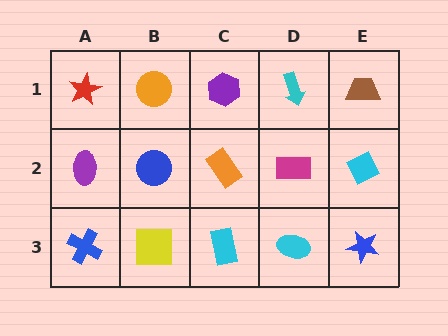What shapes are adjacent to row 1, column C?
An orange rectangle (row 2, column C), an orange circle (row 1, column B), a cyan arrow (row 1, column D).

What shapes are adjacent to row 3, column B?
A blue circle (row 2, column B), a blue cross (row 3, column A), a cyan rectangle (row 3, column C).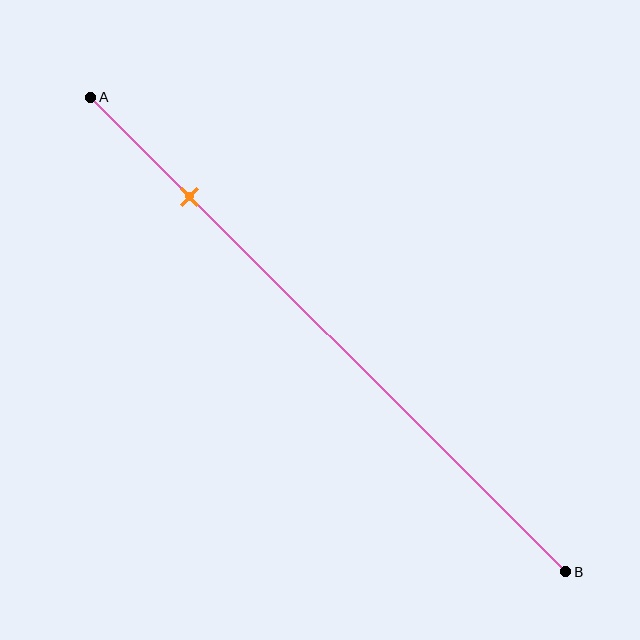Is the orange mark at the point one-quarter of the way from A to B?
No, the mark is at about 20% from A, not at the 25% one-quarter point.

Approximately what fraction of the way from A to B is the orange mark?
The orange mark is approximately 20% of the way from A to B.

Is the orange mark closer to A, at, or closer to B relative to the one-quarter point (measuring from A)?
The orange mark is closer to point A than the one-quarter point of segment AB.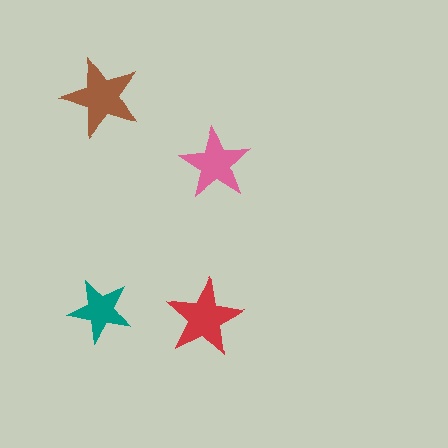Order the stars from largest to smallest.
the brown one, the red one, the pink one, the teal one.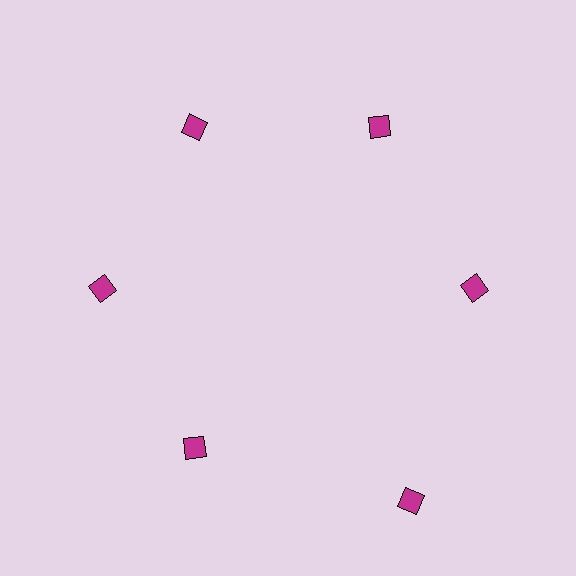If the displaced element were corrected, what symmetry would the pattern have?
It would have 6-fold rotational symmetry — the pattern would map onto itself every 60 degrees.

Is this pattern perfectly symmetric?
No. The 6 magenta diamonds are arranged in a ring, but one element near the 5 o'clock position is pushed outward from the center, breaking the 6-fold rotational symmetry.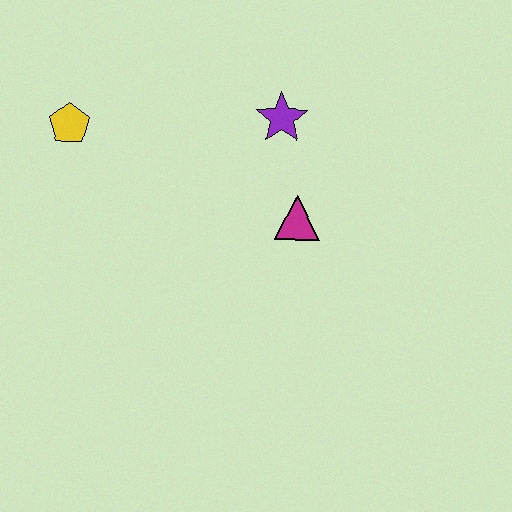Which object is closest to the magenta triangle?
The purple star is closest to the magenta triangle.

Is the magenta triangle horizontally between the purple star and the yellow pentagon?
No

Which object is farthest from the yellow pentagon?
The magenta triangle is farthest from the yellow pentagon.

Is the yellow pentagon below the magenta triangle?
No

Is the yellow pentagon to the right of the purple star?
No